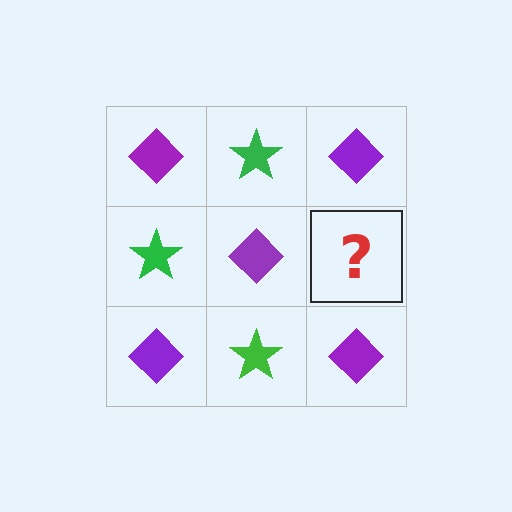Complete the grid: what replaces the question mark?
The question mark should be replaced with a green star.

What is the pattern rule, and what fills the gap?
The rule is that it alternates purple diamond and green star in a checkerboard pattern. The gap should be filled with a green star.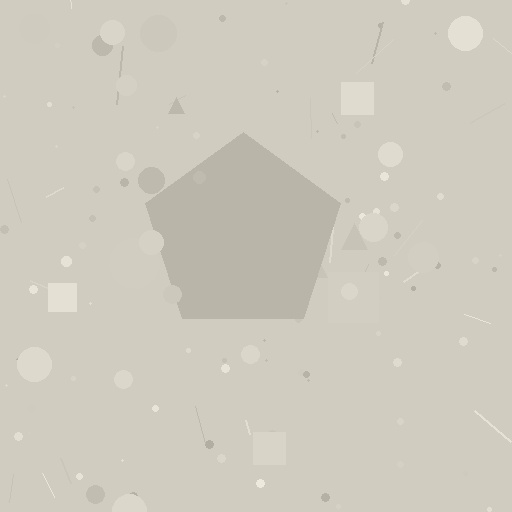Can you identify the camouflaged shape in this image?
The camouflaged shape is a pentagon.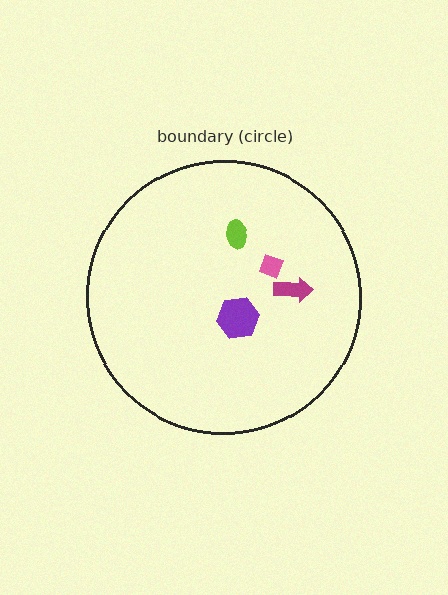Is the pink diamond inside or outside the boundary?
Inside.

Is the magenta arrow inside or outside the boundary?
Inside.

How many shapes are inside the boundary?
4 inside, 0 outside.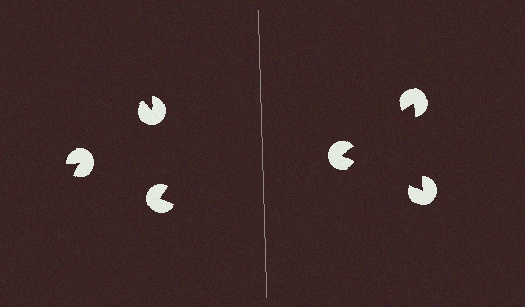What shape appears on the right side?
An illusory triangle.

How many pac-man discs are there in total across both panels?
6 — 3 on each side.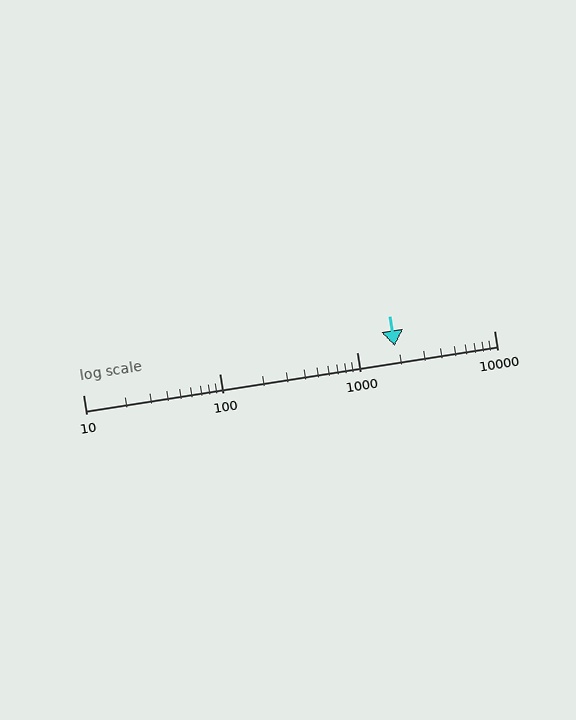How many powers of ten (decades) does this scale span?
The scale spans 3 decades, from 10 to 10000.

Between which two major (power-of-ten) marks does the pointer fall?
The pointer is between 1000 and 10000.